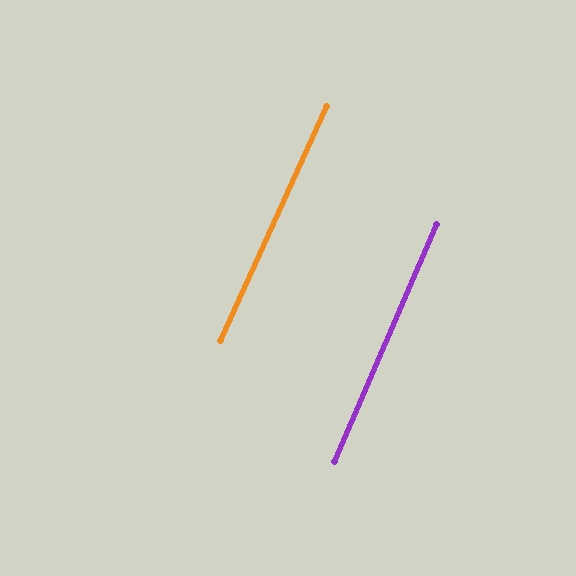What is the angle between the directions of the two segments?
Approximately 1 degree.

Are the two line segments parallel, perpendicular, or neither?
Parallel — their directions differ by only 1.2°.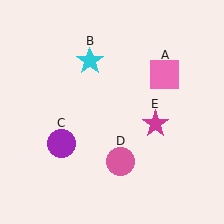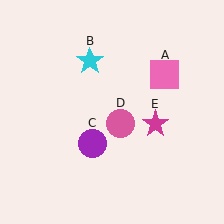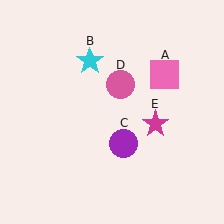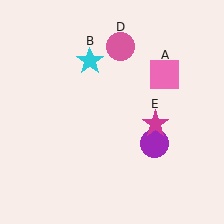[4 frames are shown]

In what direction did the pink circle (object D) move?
The pink circle (object D) moved up.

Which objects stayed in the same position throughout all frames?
Pink square (object A) and cyan star (object B) and magenta star (object E) remained stationary.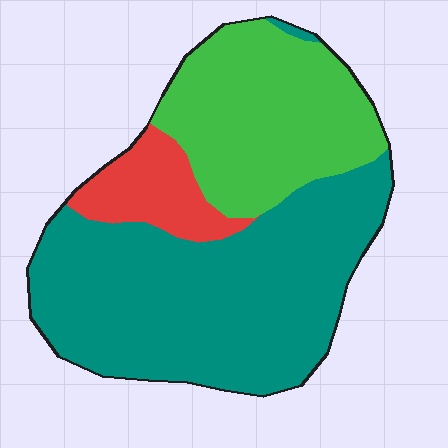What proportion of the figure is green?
Green takes up about one third (1/3) of the figure.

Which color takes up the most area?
Teal, at roughly 55%.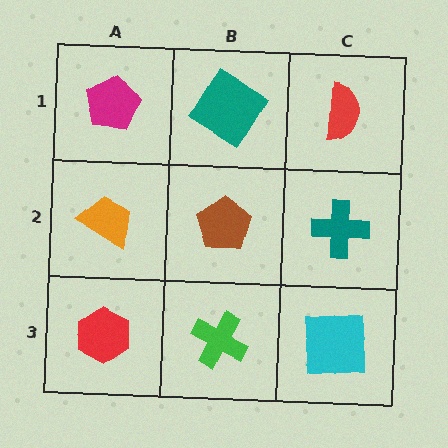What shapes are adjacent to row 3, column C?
A teal cross (row 2, column C), a green cross (row 3, column B).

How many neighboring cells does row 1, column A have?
2.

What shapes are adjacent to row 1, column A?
An orange trapezoid (row 2, column A), a teal diamond (row 1, column B).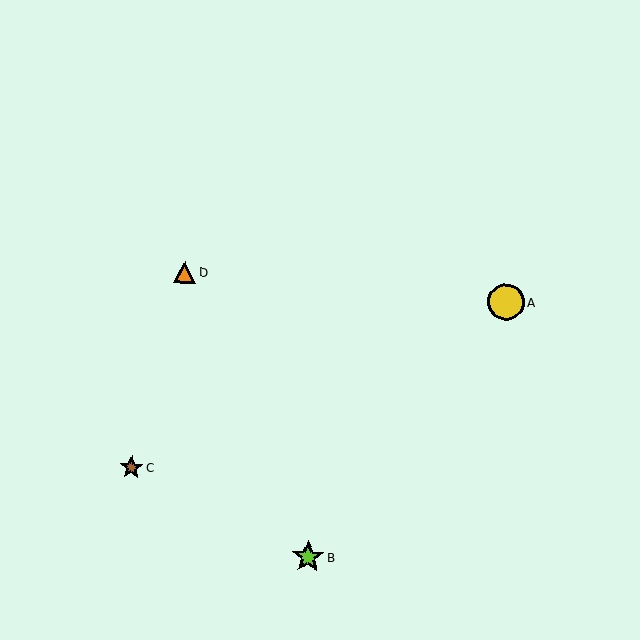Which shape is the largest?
The yellow circle (labeled A) is the largest.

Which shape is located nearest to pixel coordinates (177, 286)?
The orange triangle (labeled D) at (185, 272) is nearest to that location.